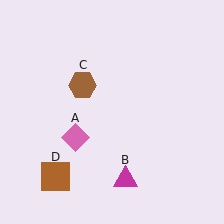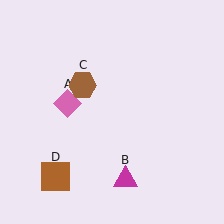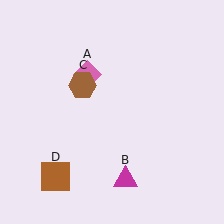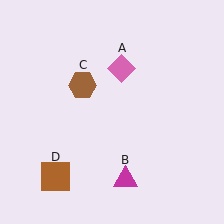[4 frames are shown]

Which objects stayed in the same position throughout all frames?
Magenta triangle (object B) and brown hexagon (object C) and brown square (object D) remained stationary.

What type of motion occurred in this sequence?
The pink diamond (object A) rotated clockwise around the center of the scene.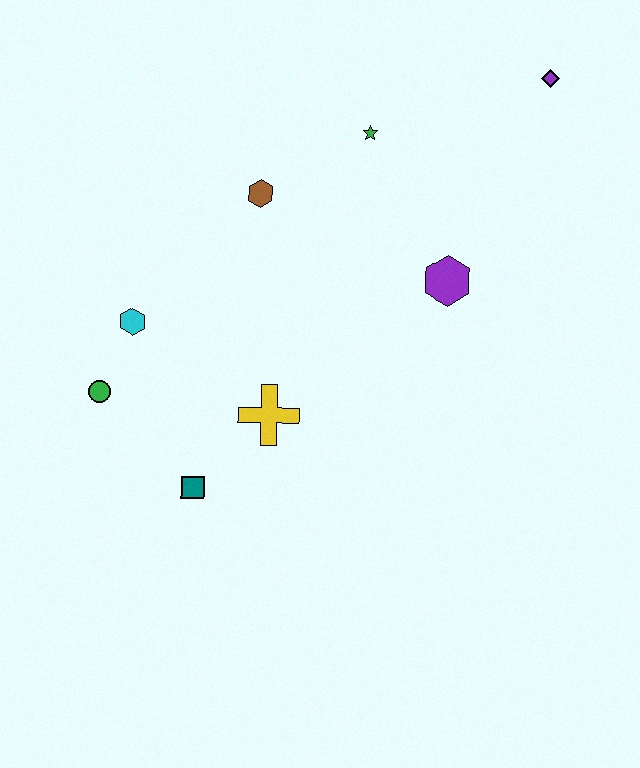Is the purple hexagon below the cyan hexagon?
No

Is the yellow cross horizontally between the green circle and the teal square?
No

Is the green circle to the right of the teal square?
No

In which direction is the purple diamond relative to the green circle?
The purple diamond is to the right of the green circle.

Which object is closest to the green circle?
The cyan hexagon is closest to the green circle.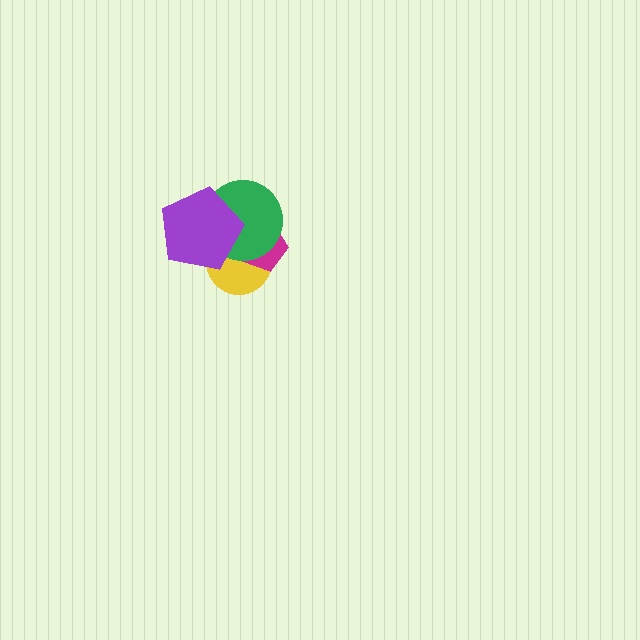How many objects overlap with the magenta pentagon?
2 objects overlap with the magenta pentagon.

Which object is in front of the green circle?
The purple pentagon is in front of the green circle.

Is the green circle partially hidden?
Yes, it is partially covered by another shape.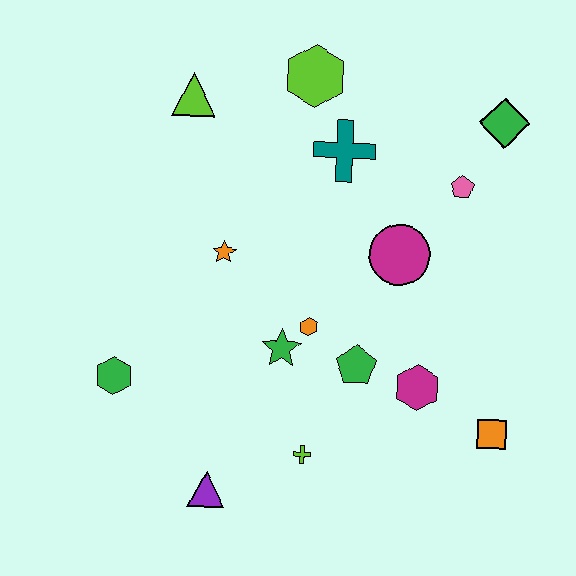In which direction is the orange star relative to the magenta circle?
The orange star is to the left of the magenta circle.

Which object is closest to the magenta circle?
The pink pentagon is closest to the magenta circle.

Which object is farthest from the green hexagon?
The green diamond is farthest from the green hexagon.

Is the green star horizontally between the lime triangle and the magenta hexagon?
Yes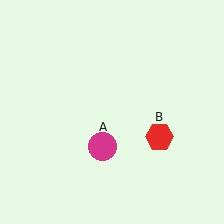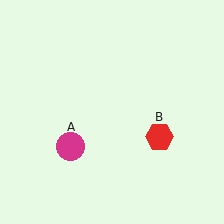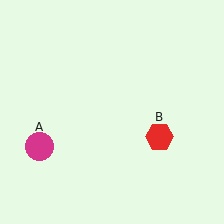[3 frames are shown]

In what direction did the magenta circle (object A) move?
The magenta circle (object A) moved left.